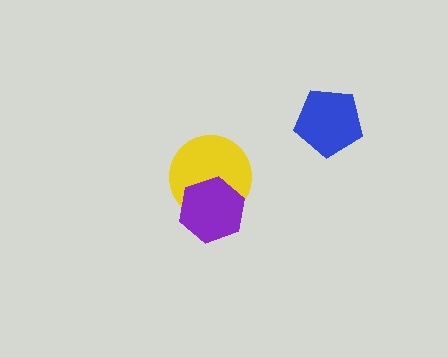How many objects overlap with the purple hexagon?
1 object overlaps with the purple hexagon.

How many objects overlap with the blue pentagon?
0 objects overlap with the blue pentagon.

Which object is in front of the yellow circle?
The purple hexagon is in front of the yellow circle.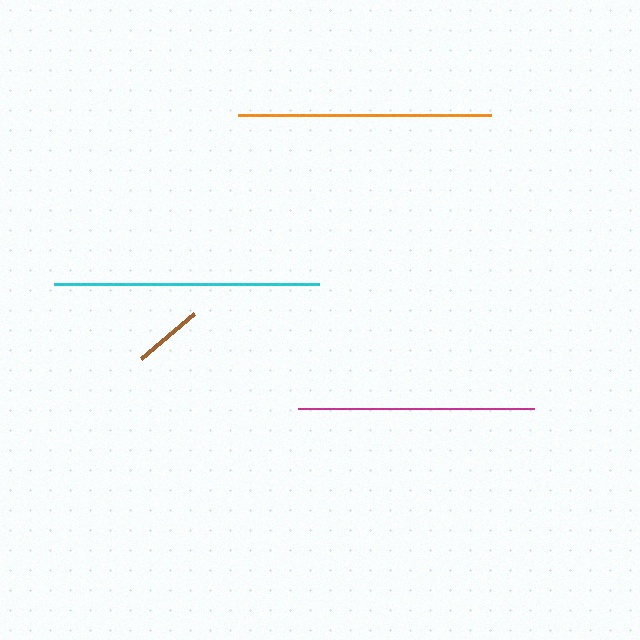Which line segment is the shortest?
The brown line is the shortest at approximately 69 pixels.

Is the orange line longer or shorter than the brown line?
The orange line is longer than the brown line.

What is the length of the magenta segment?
The magenta segment is approximately 236 pixels long.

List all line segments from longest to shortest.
From longest to shortest: cyan, orange, magenta, brown.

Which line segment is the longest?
The cyan line is the longest at approximately 264 pixels.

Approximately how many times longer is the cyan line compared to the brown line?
The cyan line is approximately 3.8 times the length of the brown line.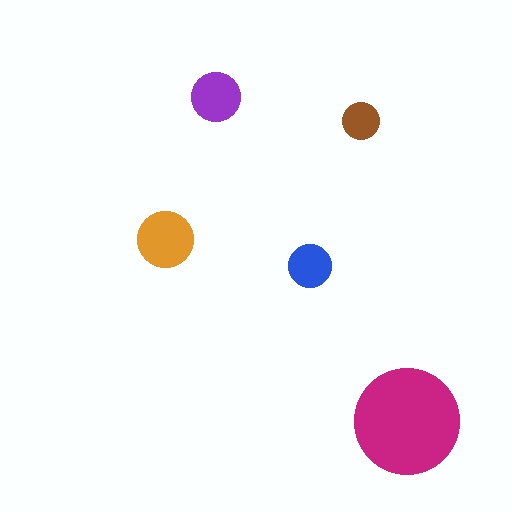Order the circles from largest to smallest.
the magenta one, the orange one, the purple one, the blue one, the brown one.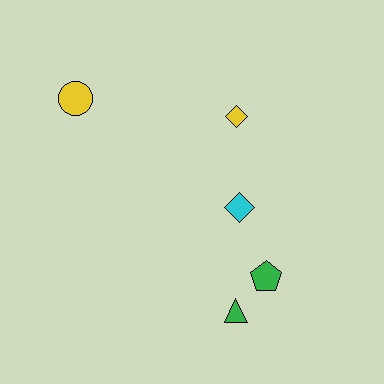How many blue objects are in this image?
There are no blue objects.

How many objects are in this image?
There are 5 objects.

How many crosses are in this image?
There are no crosses.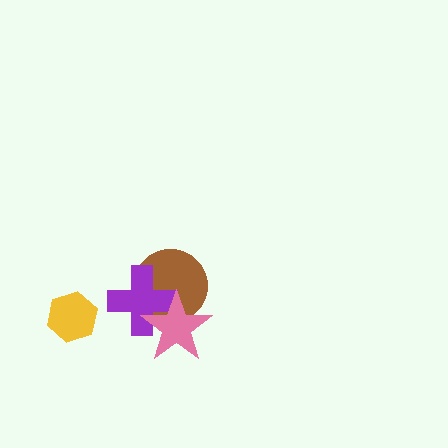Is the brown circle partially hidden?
Yes, it is partially covered by another shape.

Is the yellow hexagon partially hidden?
No, no other shape covers it.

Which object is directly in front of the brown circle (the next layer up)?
The purple cross is directly in front of the brown circle.